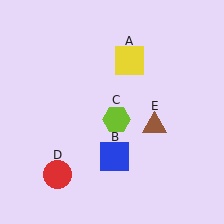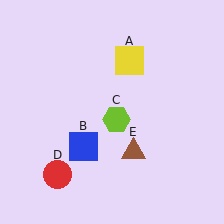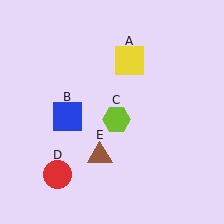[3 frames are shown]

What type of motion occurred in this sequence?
The blue square (object B), brown triangle (object E) rotated clockwise around the center of the scene.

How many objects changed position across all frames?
2 objects changed position: blue square (object B), brown triangle (object E).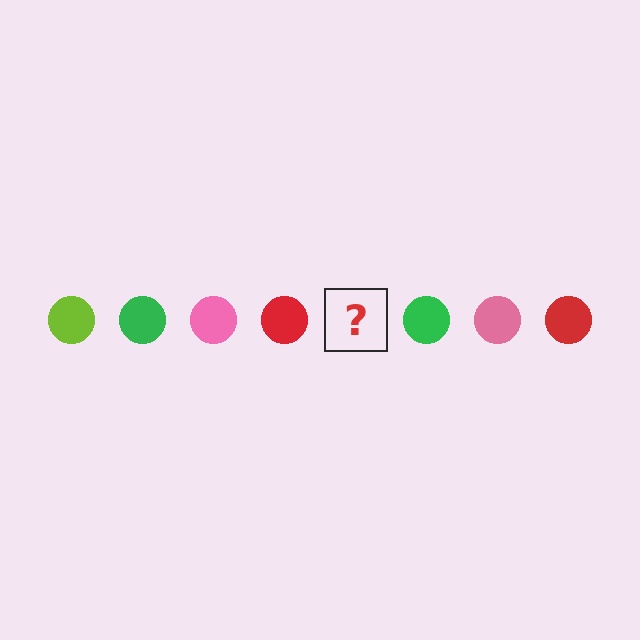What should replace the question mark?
The question mark should be replaced with a lime circle.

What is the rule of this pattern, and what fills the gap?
The rule is that the pattern cycles through lime, green, pink, red circles. The gap should be filled with a lime circle.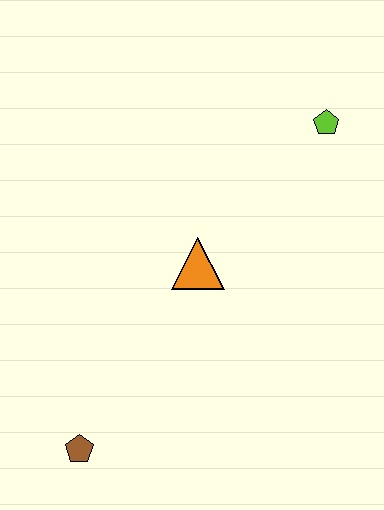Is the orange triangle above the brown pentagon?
Yes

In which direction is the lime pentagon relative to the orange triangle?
The lime pentagon is above the orange triangle.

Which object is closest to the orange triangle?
The lime pentagon is closest to the orange triangle.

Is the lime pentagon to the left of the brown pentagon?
No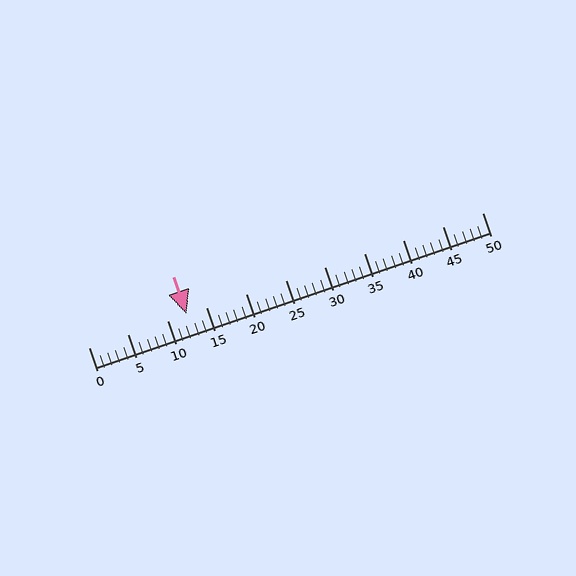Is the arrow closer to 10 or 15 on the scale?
The arrow is closer to 10.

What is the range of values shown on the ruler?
The ruler shows values from 0 to 50.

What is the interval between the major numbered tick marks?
The major tick marks are spaced 5 units apart.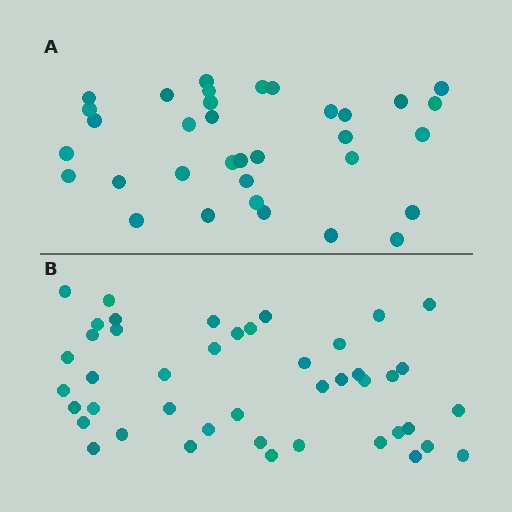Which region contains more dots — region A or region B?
Region B (the bottom region) has more dots.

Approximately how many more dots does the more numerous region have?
Region B has roughly 10 or so more dots than region A.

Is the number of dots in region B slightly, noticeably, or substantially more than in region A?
Region B has noticeably more, but not dramatically so. The ratio is roughly 1.3 to 1.